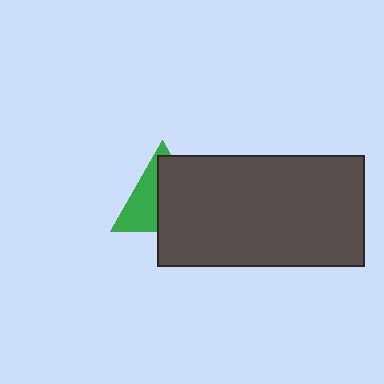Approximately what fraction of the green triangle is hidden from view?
Roughly 56% of the green triangle is hidden behind the dark gray rectangle.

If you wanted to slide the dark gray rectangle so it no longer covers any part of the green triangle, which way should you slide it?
Slide it right — that is the most direct way to separate the two shapes.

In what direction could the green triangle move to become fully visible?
The green triangle could move left. That would shift it out from behind the dark gray rectangle entirely.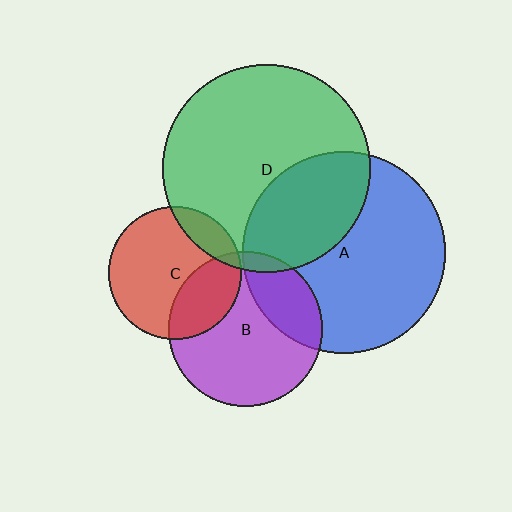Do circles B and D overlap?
Yes.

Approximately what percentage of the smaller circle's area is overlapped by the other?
Approximately 5%.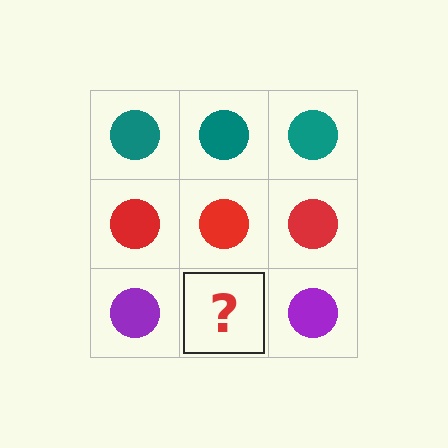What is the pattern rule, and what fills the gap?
The rule is that each row has a consistent color. The gap should be filled with a purple circle.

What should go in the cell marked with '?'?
The missing cell should contain a purple circle.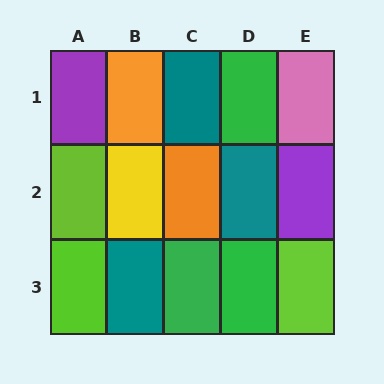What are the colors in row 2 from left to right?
Lime, yellow, orange, teal, purple.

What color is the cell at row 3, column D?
Green.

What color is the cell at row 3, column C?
Green.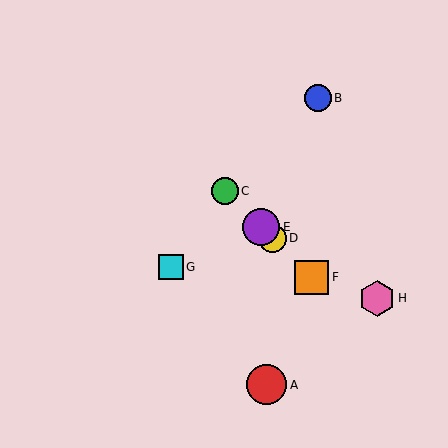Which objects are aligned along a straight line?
Objects C, D, E, F are aligned along a straight line.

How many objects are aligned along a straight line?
4 objects (C, D, E, F) are aligned along a straight line.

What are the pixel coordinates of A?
Object A is at (267, 385).